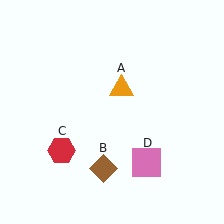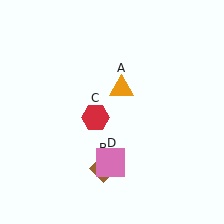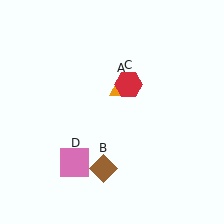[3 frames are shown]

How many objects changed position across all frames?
2 objects changed position: red hexagon (object C), pink square (object D).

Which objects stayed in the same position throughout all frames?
Orange triangle (object A) and brown diamond (object B) remained stationary.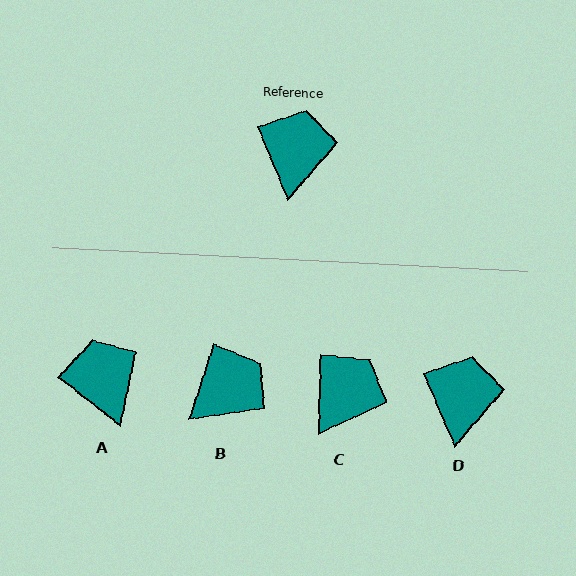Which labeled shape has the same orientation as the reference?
D.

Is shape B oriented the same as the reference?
No, it is off by about 41 degrees.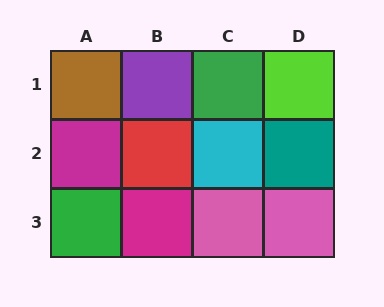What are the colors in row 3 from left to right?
Green, magenta, pink, pink.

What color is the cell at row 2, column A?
Magenta.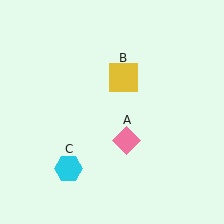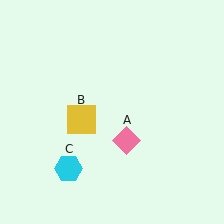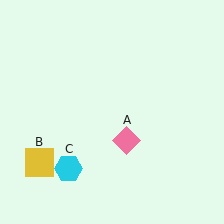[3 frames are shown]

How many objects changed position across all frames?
1 object changed position: yellow square (object B).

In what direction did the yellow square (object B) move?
The yellow square (object B) moved down and to the left.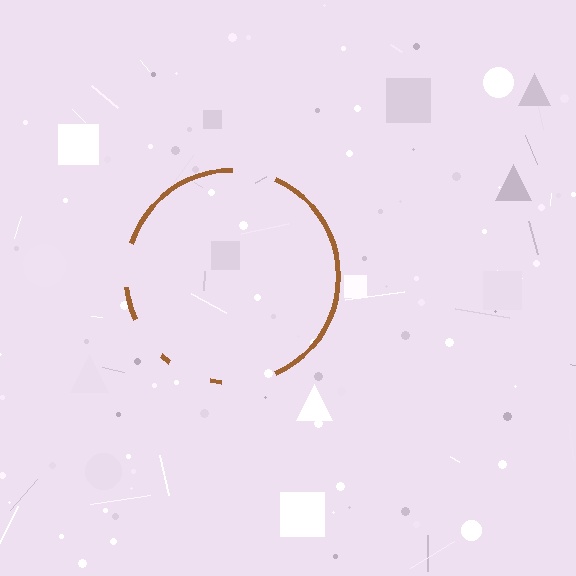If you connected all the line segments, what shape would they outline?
They would outline a circle.